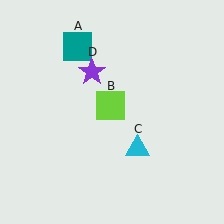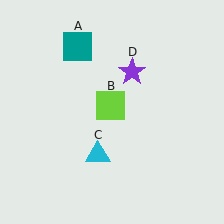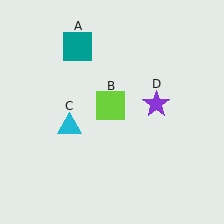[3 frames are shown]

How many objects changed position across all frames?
2 objects changed position: cyan triangle (object C), purple star (object D).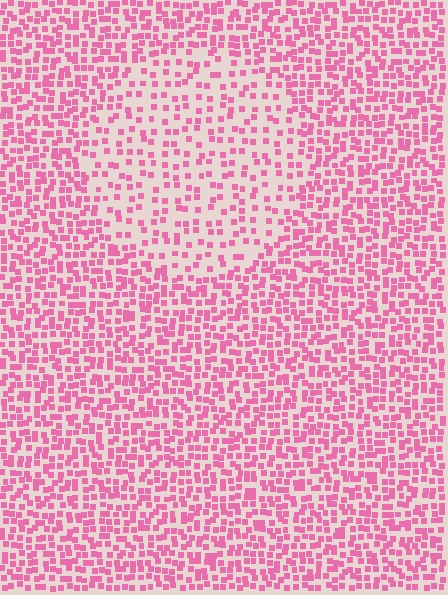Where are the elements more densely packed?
The elements are more densely packed outside the circle boundary.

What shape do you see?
I see a circle.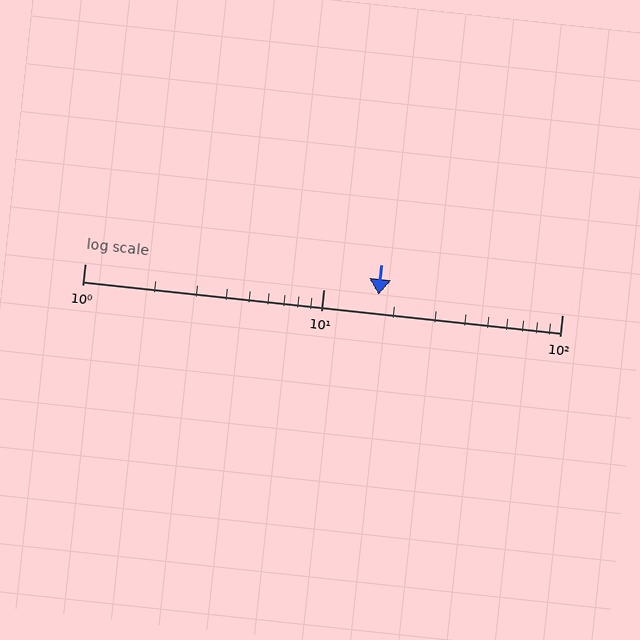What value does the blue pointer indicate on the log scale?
The pointer indicates approximately 17.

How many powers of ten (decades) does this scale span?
The scale spans 2 decades, from 1 to 100.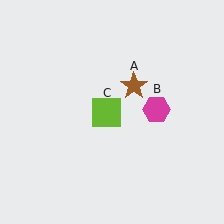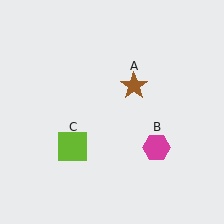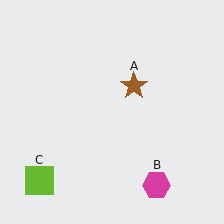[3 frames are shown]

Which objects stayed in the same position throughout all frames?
Brown star (object A) remained stationary.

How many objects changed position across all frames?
2 objects changed position: magenta hexagon (object B), lime square (object C).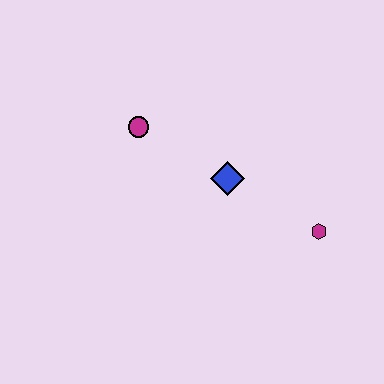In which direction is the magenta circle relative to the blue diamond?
The magenta circle is to the left of the blue diamond.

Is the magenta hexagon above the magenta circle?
No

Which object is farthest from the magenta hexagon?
The magenta circle is farthest from the magenta hexagon.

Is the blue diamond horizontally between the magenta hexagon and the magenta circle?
Yes